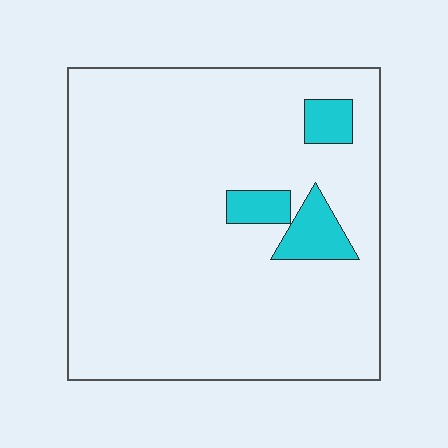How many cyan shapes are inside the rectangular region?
3.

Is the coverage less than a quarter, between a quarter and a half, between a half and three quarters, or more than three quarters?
Less than a quarter.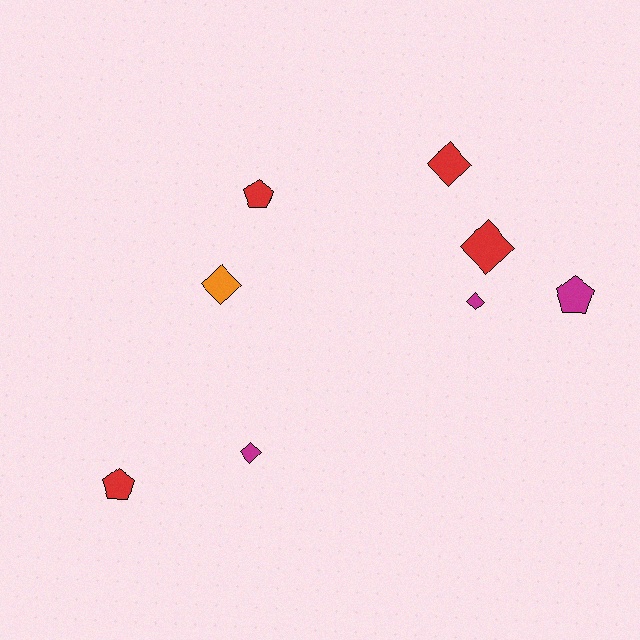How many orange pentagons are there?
There are no orange pentagons.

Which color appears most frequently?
Red, with 4 objects.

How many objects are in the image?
There are 8 objects.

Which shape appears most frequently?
Diamond, with 5 objects.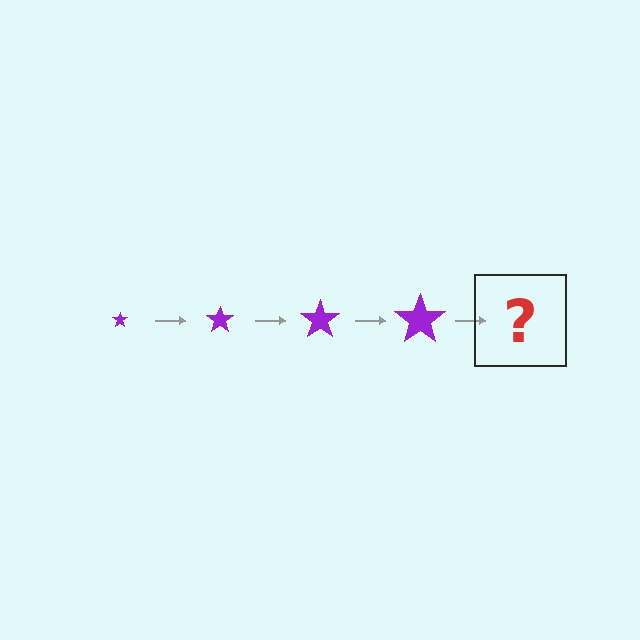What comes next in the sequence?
The next element should be a purple star, larger than the previous one.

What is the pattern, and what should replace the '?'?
The pattern is that the star gets progressively larger each step. The '?' should be a purple star, larger than the previous one.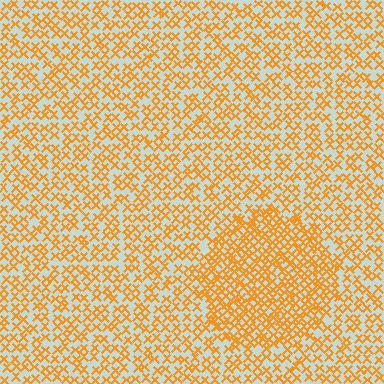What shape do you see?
I see a circle.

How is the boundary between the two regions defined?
The boundary is defined by a change in element density (approximately 1.7x ratio). All elements are the same color, size, and shape.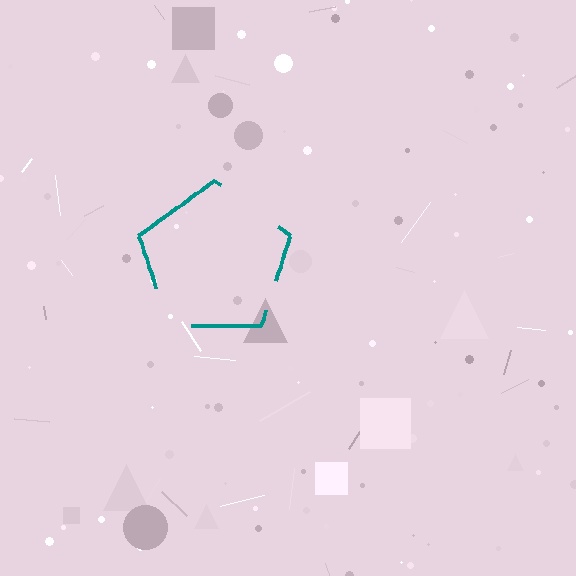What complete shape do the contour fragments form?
The contour fragments form a pentagon.